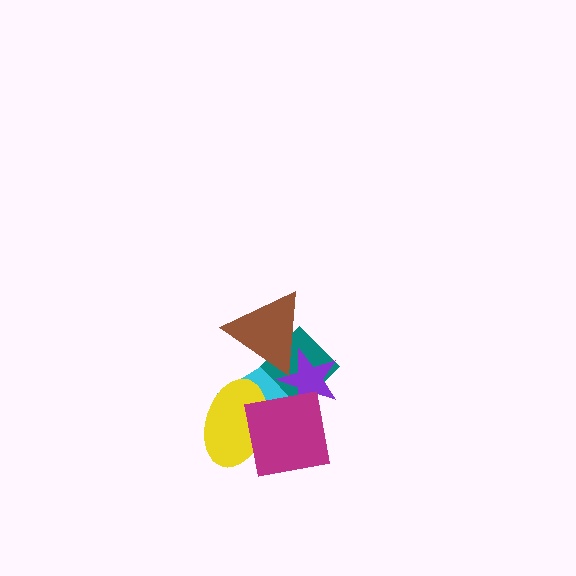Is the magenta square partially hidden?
No, no other shape covers it.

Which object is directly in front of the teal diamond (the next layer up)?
The purple star is directly in front of the teal diamond.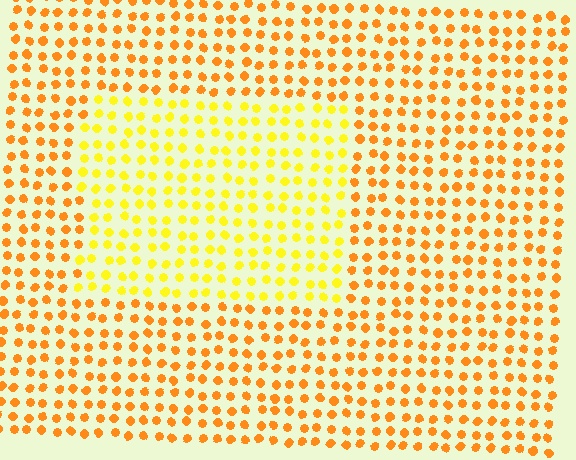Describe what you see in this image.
The image is filled with small orange elements in a uniform arrangement. A rectangle-shaped region is visible where the elements are tinted to a slightly different hue, forming a subtle color boundary.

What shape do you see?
I see a rectangle.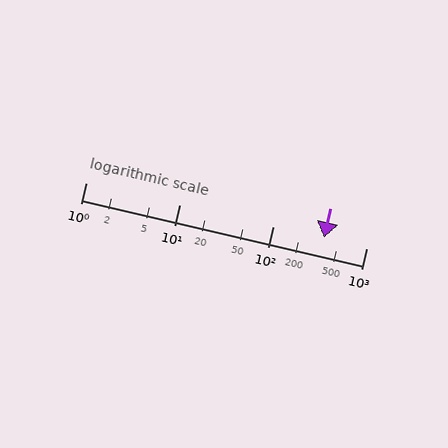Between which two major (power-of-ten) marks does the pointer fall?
The pointer is between 100 and 1000.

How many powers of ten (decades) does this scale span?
The scale spans 3 decades, from 1 to 1000.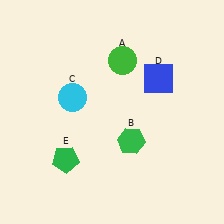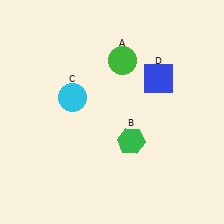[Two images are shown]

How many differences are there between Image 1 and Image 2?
There is 1 difference between the two images.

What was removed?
The green pentagon (E) was removed in Image 2.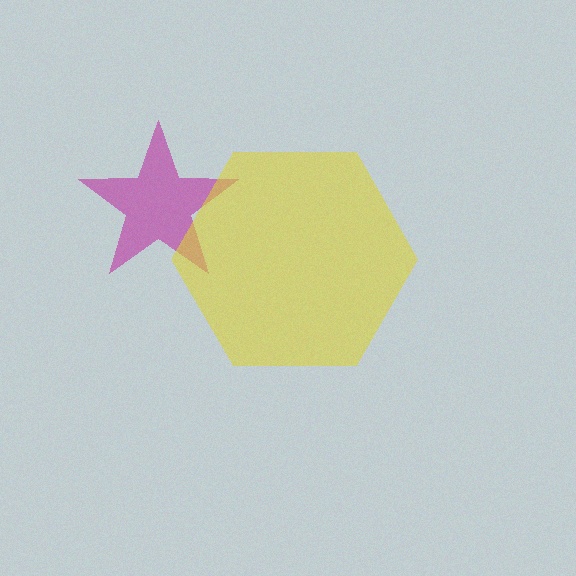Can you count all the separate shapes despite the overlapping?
Yes, there are 2 separate shapes.